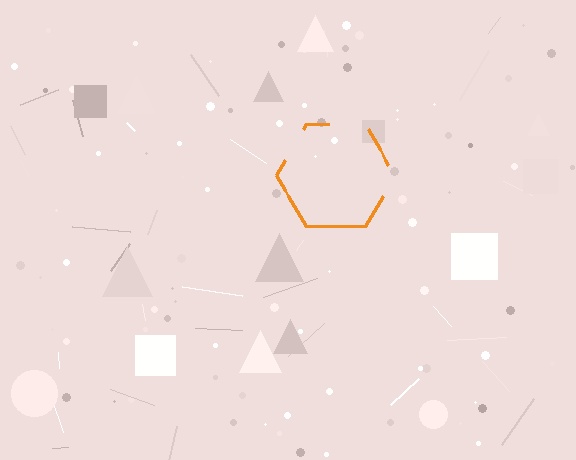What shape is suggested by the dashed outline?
The dashed outline suggests a hexagon.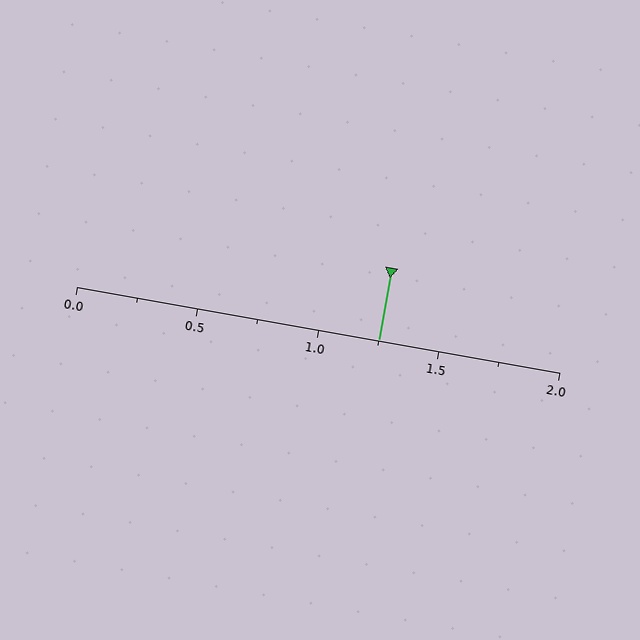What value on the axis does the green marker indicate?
The marker indicates approximately 1.25.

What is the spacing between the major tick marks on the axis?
The major ticks are spaced 0.5 apart.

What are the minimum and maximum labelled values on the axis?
The axis runs from 0.0 to 2.0.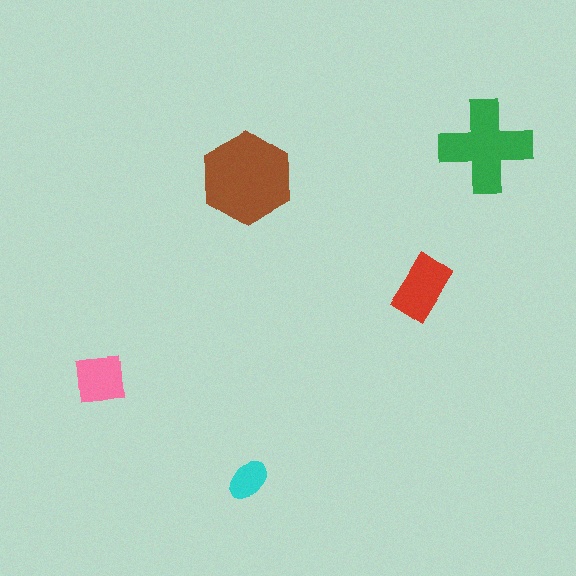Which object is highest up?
The green cross is topmost.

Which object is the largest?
The brown hexagon.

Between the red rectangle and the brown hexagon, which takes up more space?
The brown hexagon.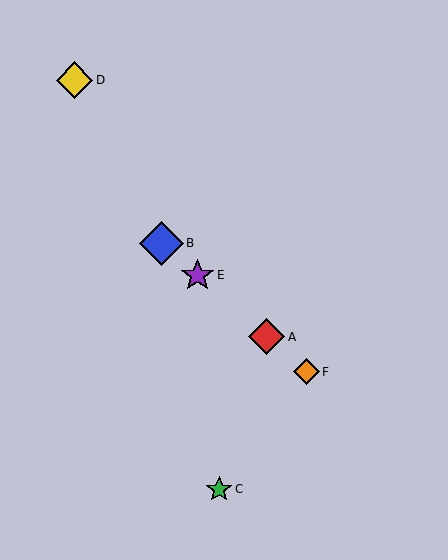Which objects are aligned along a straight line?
Objects A, B, E, F are aligned along a straight line.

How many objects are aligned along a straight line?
4 objects (A, B, E, F) are aligned along a straight line.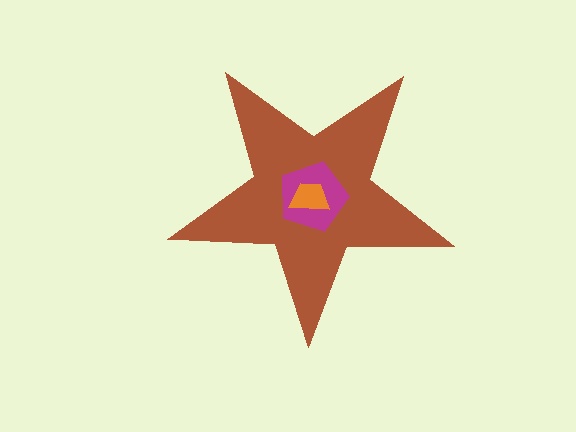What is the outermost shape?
The brown star.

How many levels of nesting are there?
3.